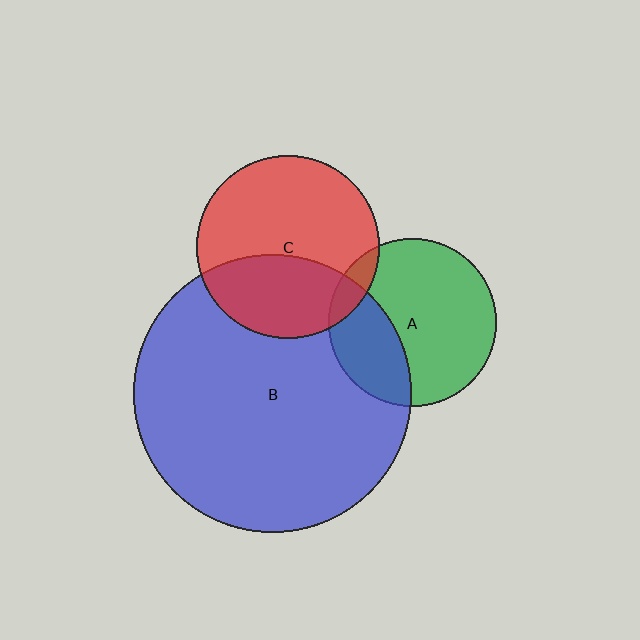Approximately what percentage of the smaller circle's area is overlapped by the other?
Approximately 40%.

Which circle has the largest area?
Circle B (blue).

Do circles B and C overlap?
Yes.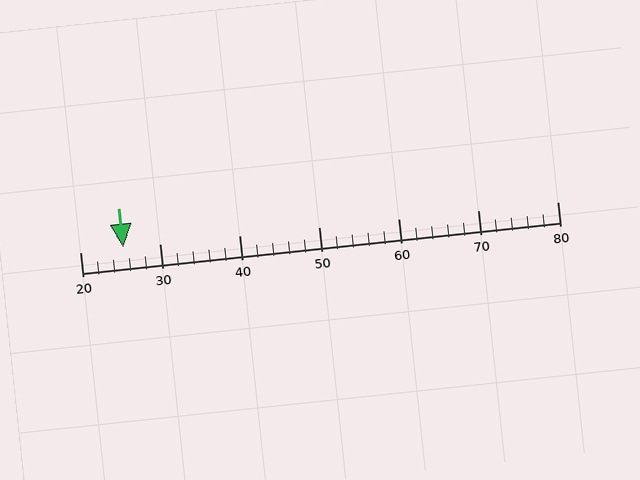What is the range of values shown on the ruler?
The ruler shows values from 20 to 80.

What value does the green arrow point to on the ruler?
The green arrow points to approximately 25.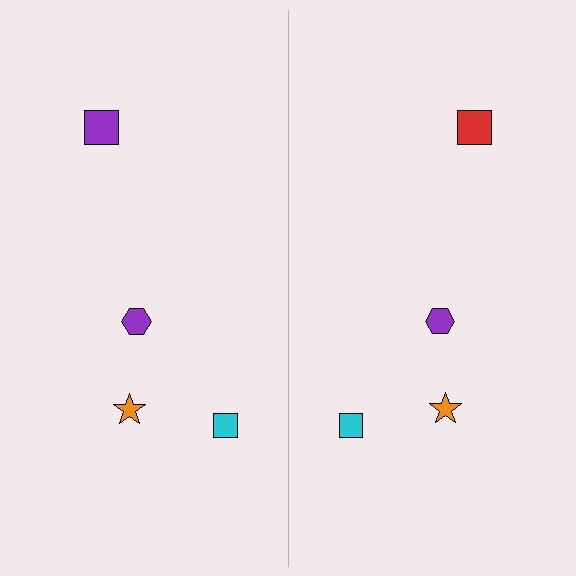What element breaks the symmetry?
The red square on the right side breaks the symmetry — its mirror counterpart is purple.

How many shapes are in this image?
There are 8 shapes in this image.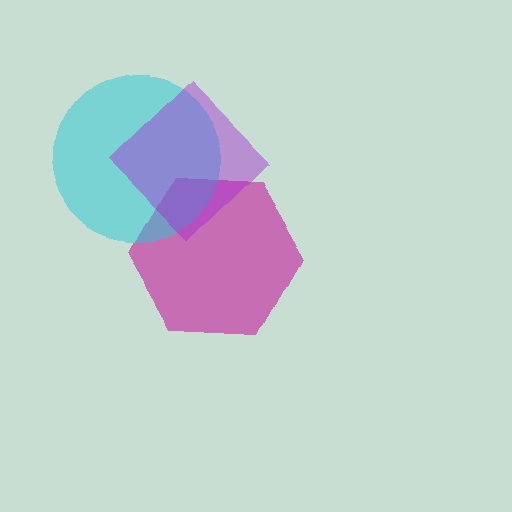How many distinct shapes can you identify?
There are 3 distinct shapes: a magenta hexagon, a cyan circle, a purple diamond.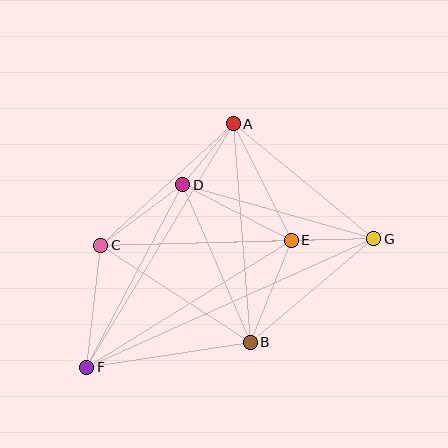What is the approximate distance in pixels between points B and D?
The distance between B and D is approximately 171 pixels.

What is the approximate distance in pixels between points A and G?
The distance between A and G is approximately 181 pixels.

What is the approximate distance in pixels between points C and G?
The distance between C and G is approximately 273 pixels.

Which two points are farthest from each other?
Points F and G are farthest from each other.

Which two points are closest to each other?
Points A and D are closest to each other.